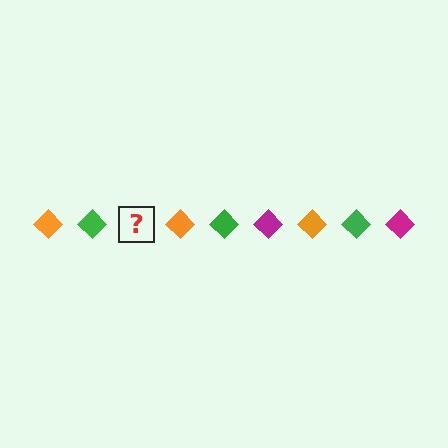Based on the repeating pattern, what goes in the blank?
The blank should be a magenta diamond.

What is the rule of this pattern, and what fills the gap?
The rule is that the pattern cycles through orange, green, magenta diamonds. The gap should be filled with a magenta diamond.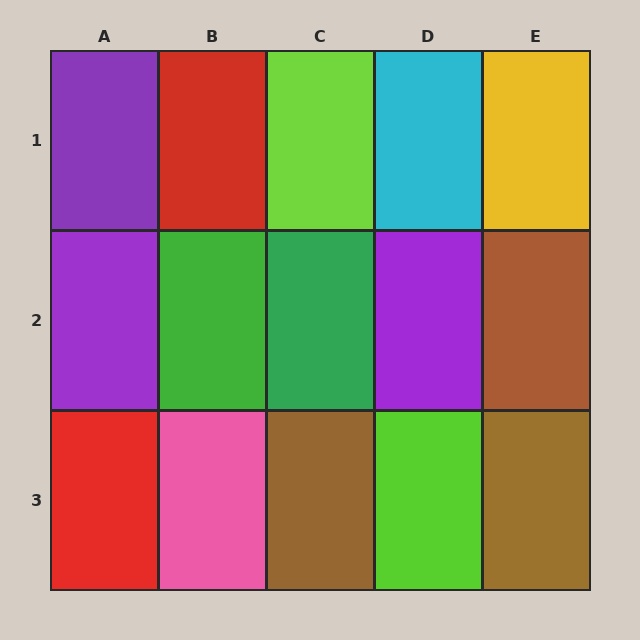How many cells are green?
2 cells are green.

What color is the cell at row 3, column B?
Pink.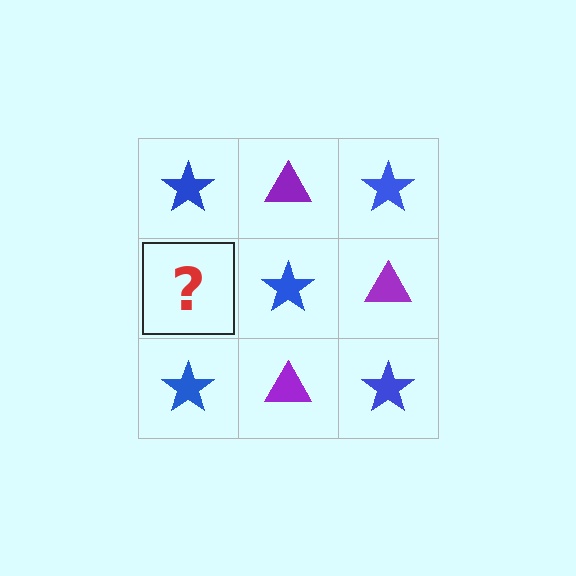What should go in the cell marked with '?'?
The missing cell should contain a purple triangle.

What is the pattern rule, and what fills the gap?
The rule is that it alternates blue star and purple triangle in a checkerboard pattern. The gap should be filled with a purple triangle.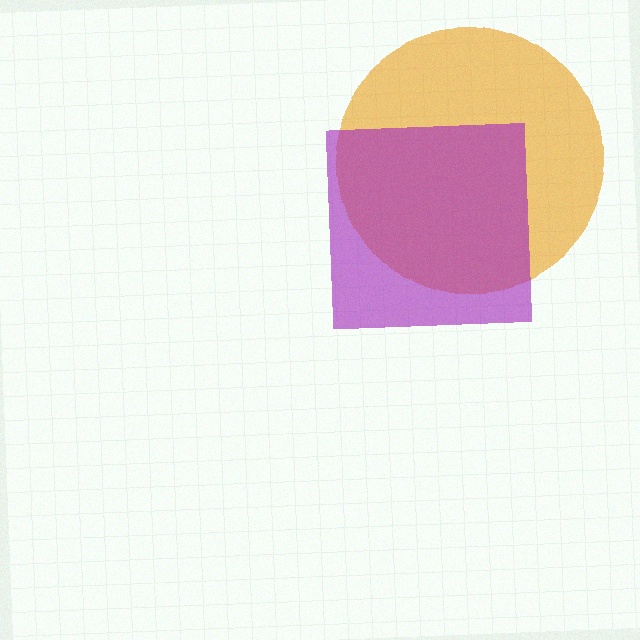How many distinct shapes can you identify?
There are 2 distinct shapes: an orange circle, a purple square.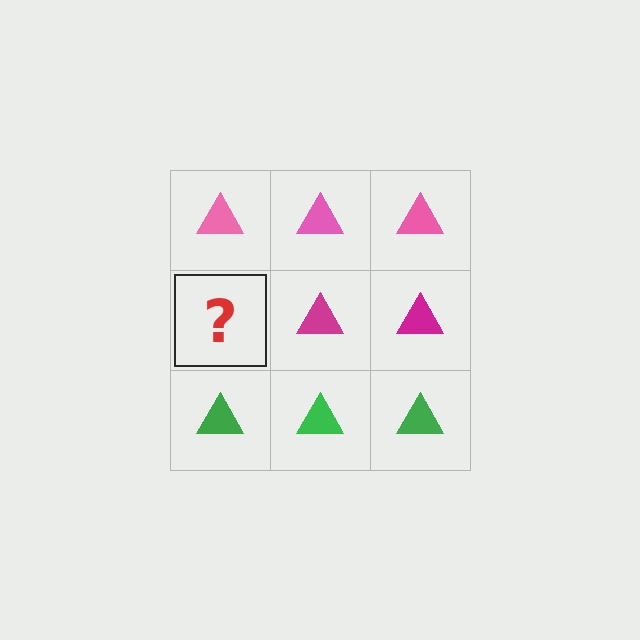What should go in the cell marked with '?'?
The missing cell should contain a magenta triangle.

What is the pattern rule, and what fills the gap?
The rule is that each row has a consistent color. The gap should be filled with a magenta triangle.